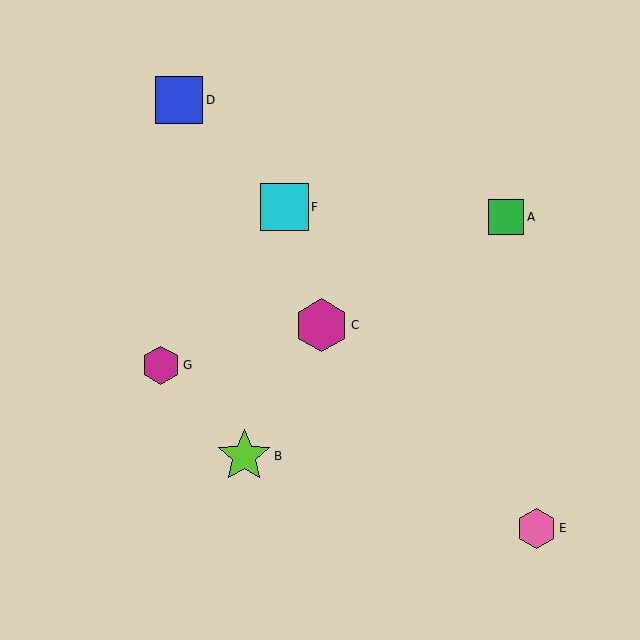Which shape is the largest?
The lime star (labeled B) is the largest.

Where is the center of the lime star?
The center of the lime star is at (244, 456).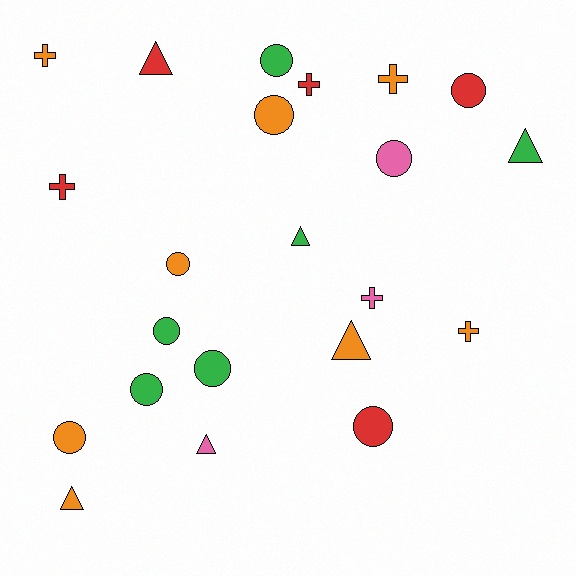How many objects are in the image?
There are 22 objects.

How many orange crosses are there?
There are 3 orange crosses.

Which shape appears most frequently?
Circle, with 10 objects.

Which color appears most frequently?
Orange, with 8 objects.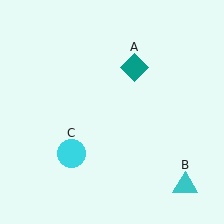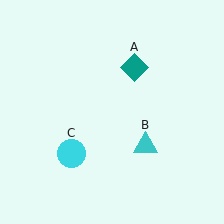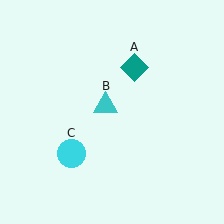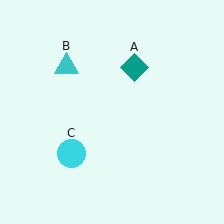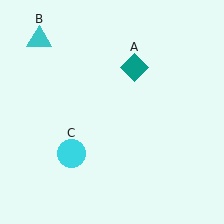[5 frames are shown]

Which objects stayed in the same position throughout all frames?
Teal diamond (object A) and cyan circle (object C) remained stationary.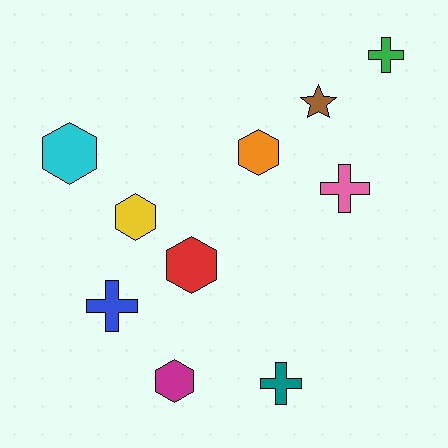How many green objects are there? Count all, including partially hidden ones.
There is 1 green object.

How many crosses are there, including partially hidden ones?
There are 4 crosses.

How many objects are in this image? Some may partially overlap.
There are 10 objects.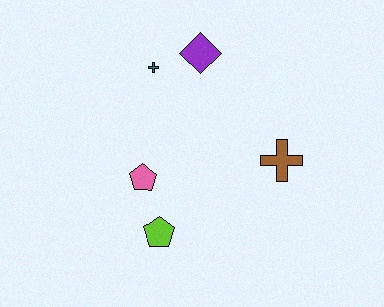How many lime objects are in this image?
There is 1 lime object.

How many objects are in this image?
There are 5 objects.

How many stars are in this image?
There are no stars.